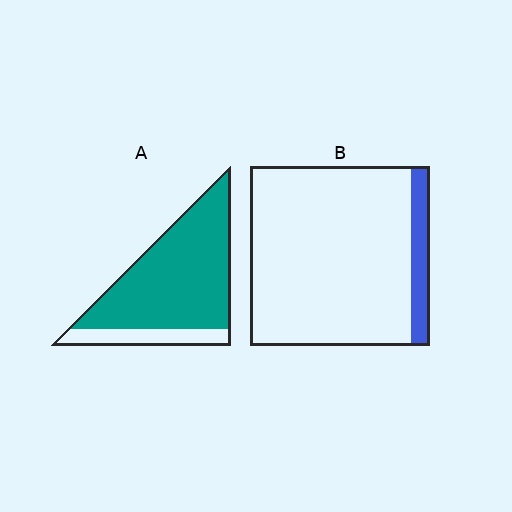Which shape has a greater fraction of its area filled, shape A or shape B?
Shape A.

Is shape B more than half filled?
No.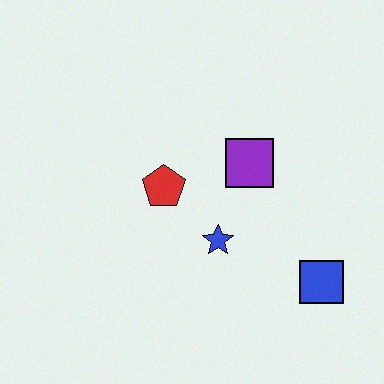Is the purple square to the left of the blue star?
No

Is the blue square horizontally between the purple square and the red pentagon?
No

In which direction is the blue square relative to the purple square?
The blue square is below the purple square.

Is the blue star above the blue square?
Yes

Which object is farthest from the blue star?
The blue square is farthest from the blue star.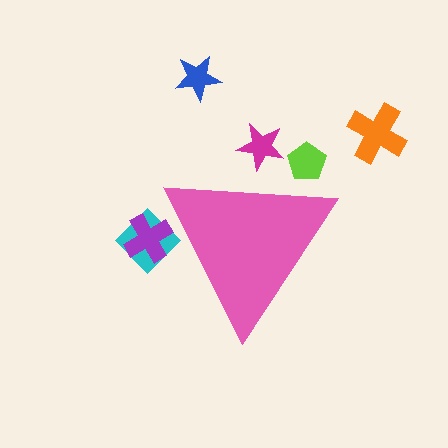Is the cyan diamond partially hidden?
Yes, the cyan diamond is partially hidden behind the pink triangle.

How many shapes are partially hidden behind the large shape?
4 shapes are partially hidden.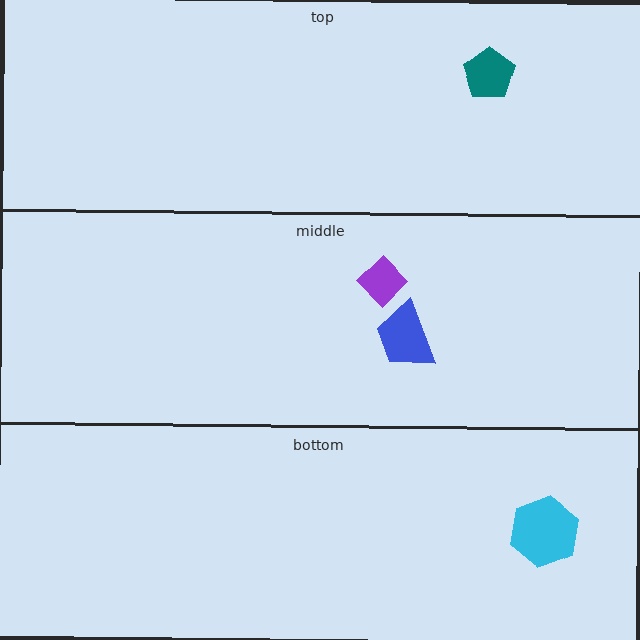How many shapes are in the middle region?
2.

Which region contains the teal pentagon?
The top region.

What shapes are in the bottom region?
The cyan hexagon.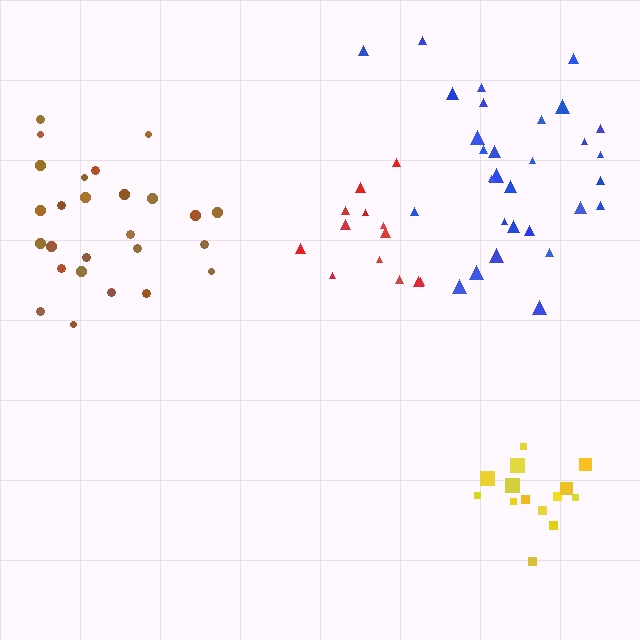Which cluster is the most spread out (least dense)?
Brown.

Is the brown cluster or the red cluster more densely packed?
Red.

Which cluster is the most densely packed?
Yellow.